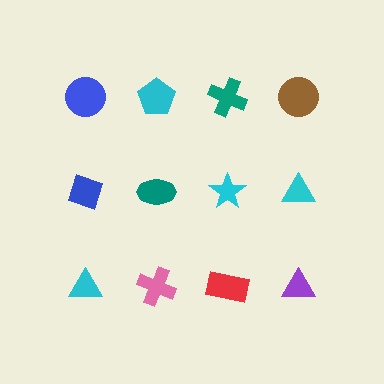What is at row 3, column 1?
A cyan triangle.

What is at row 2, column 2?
A teal ellipse.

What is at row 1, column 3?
A teal cross.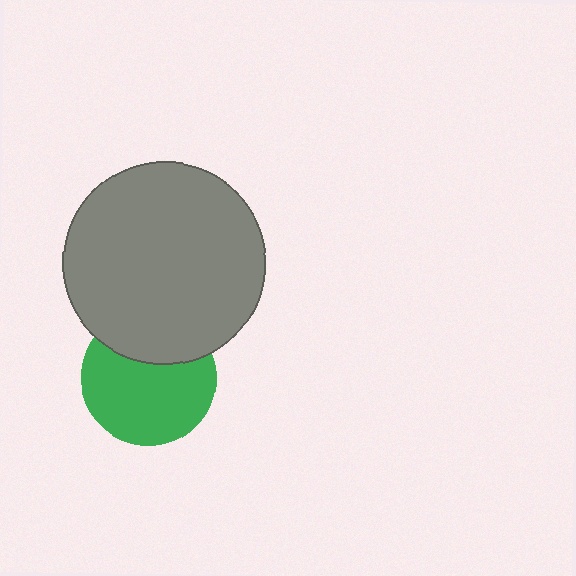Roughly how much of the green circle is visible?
Most of it is visible (roughly 69%).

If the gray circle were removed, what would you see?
You would see the complete green circle.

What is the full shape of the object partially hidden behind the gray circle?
The partially hidden object is a green circle.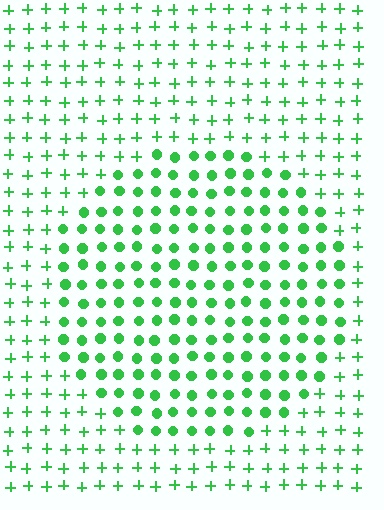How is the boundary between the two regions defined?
The boundary is defined by a change in element shape: circles inside vs. plus signs outside. All elements share the same color and spacing.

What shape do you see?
I see a circle.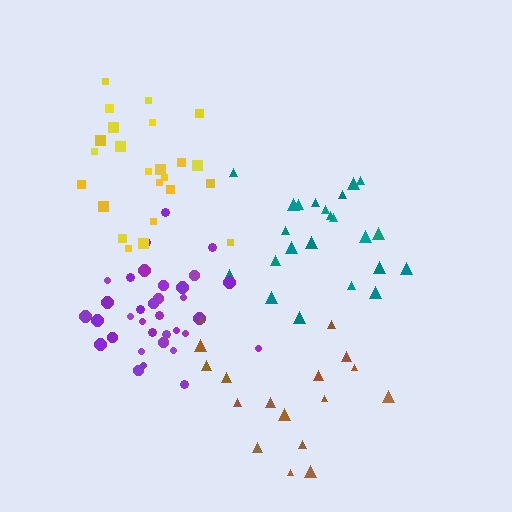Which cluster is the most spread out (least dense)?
Brown.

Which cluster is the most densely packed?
Purple.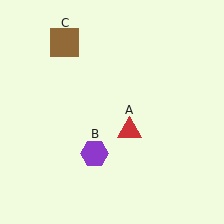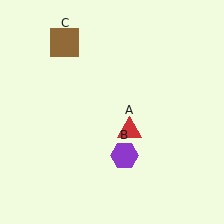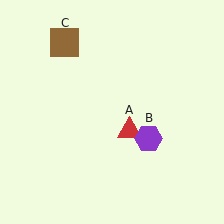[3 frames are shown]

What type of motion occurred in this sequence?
The purple hexagon (object B) rotated counterclockwise around the center of the scene.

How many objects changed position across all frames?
1 object changed position: purple hexagon (object B).